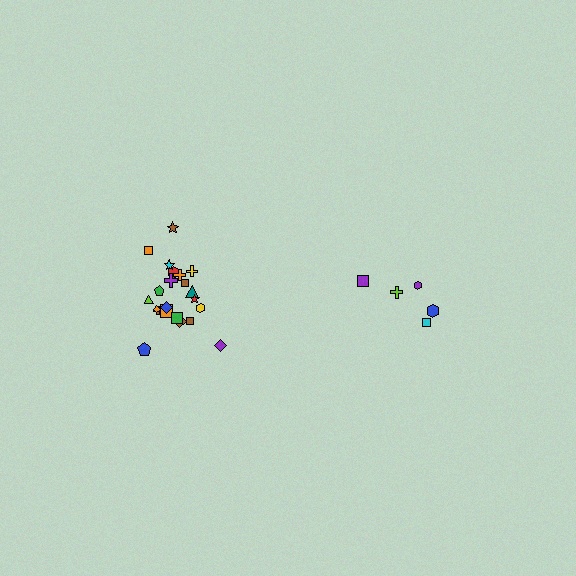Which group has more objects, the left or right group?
The left group.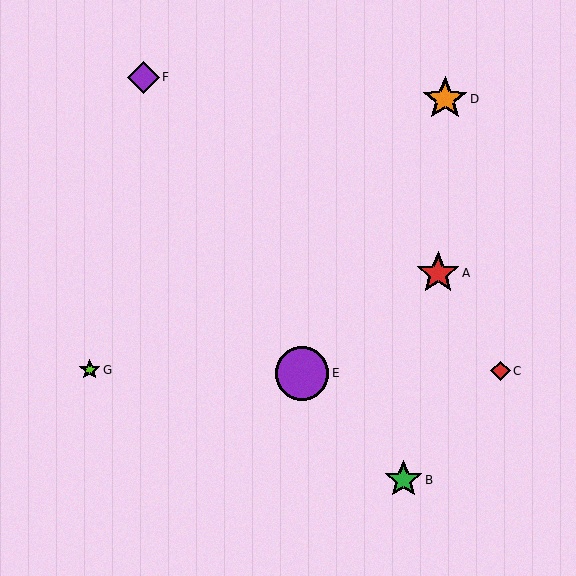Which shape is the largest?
The purple circle (labeled E) is the largest.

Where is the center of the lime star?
The center of the lime star is at (90, 370).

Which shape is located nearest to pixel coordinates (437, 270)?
The red star (labeled A) at (438, 273) is nearest to that location.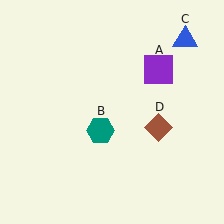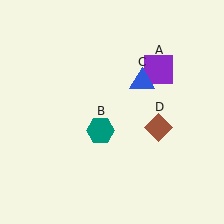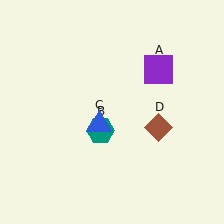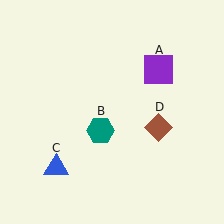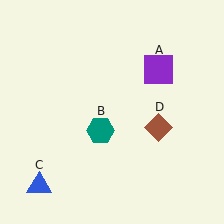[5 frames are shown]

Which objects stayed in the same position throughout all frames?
Purple square (object A) and teal hexagon (object B) and brown diamond (object D) remained stationary.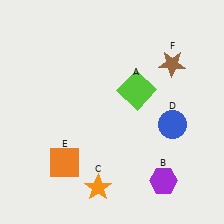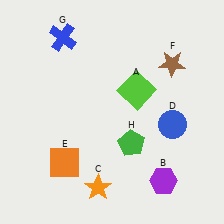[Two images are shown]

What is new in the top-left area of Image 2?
A blue cross (G) was added in the top-left area of Image 2.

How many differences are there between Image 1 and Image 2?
There are 2 differences between the two images.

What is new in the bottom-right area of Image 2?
A green pentagon (H) was added in the bottom-right area of Image 2.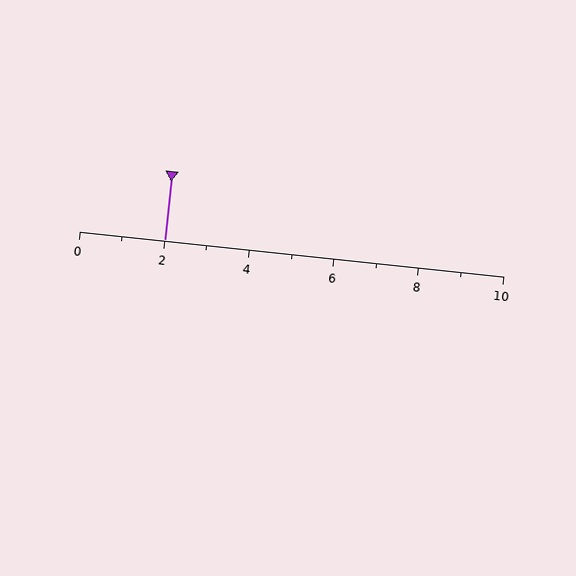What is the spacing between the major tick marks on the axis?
The major ticks are spaced 2 apart.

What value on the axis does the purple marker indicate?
The marker indicates approximately 2.